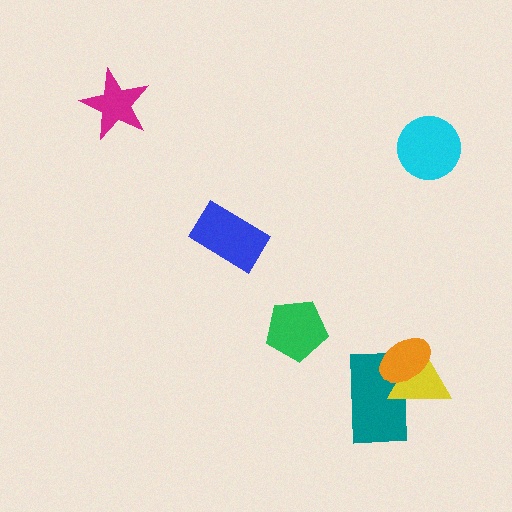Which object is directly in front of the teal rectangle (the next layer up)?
The yellow triangle is directly in front of the teal rectangle.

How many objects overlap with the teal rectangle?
2 objects overlap with the teal rectangle.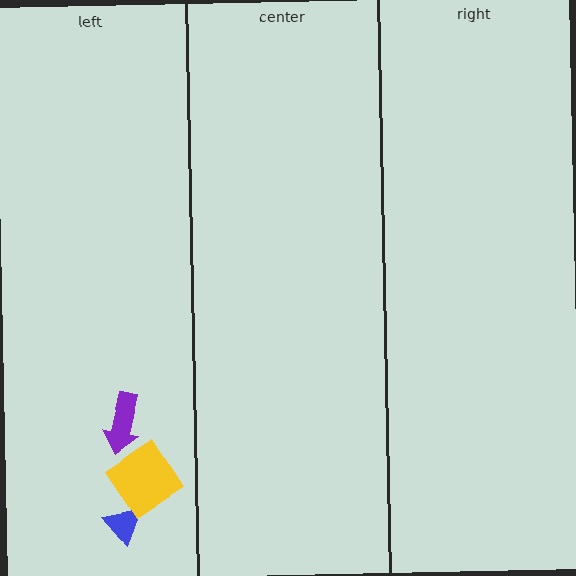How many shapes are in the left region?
3.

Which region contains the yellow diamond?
The left region.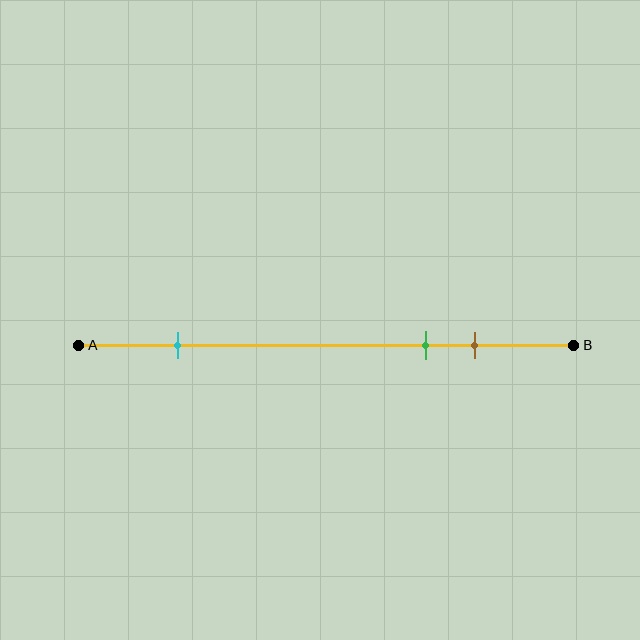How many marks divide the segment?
There are 3 marks dividing the segment.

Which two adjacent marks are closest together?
The green and brown marks are the closest adjacent pair.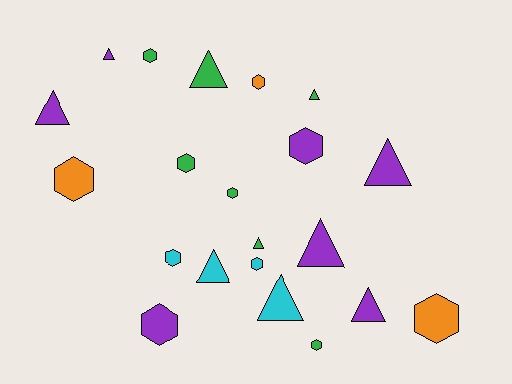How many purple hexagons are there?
There are 2 purple hexagons.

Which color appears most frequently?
Green, with 7 objects.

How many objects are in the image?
There are 21 objects.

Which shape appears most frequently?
Hexagon, with 11 objects.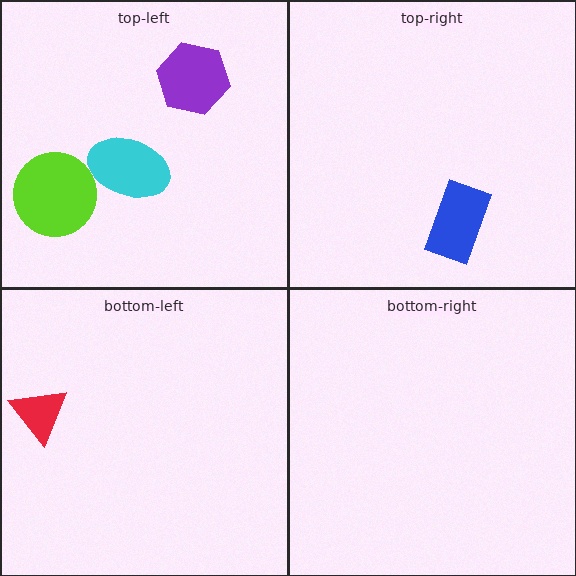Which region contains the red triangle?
The bottom-left region.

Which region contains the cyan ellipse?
The top-left region.